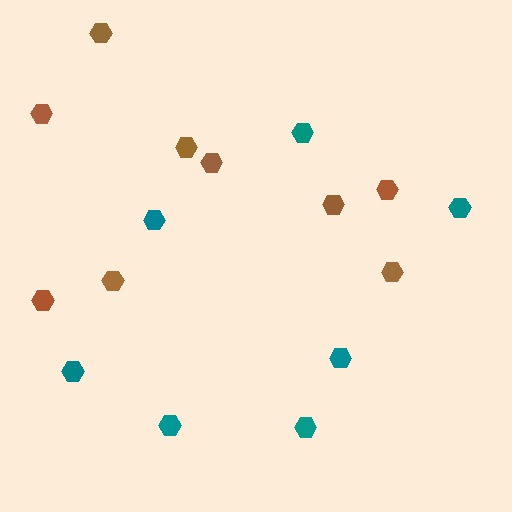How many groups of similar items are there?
There are 2 groups: one group of brown hexagons (9) and one group of teal hexagons (7).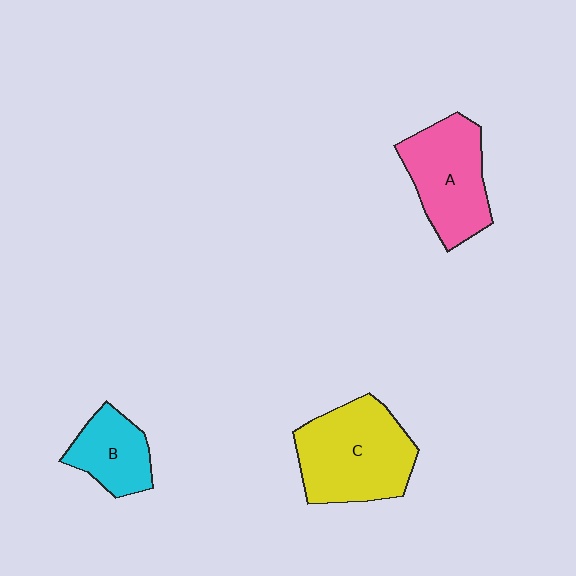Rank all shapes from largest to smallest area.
From largest to smallest: C (yellow), A (pink), B (cyan).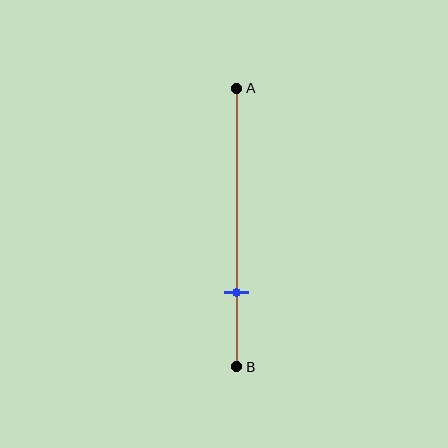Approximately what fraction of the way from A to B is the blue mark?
The blue mark is approximately 75% of the way from A to B.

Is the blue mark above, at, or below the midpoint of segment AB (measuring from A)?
The blue mark is below the midpoint of segment AB.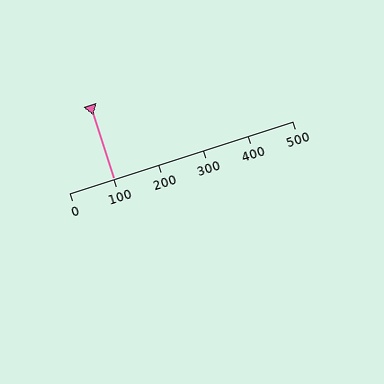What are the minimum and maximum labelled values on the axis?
The axis runs from 0 to 500.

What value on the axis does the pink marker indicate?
The marker indicates approximately 100.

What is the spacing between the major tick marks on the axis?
The major ticks are spaced 100 apart.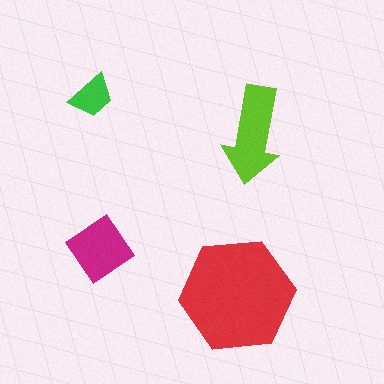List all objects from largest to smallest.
The red hexagon, the lime arrow, the magenta diamond, the green trapezoid.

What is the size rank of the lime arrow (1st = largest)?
2nd.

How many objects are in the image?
There are 4 objects in the image.